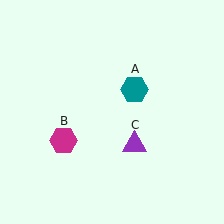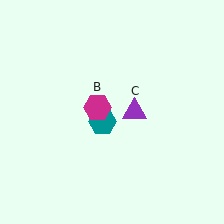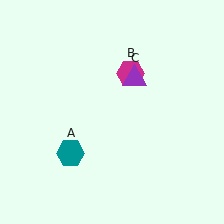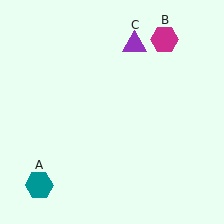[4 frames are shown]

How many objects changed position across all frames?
3 objects changed position: teal hexagon (object A), magenta hexagon (object B), purple triangle (object C).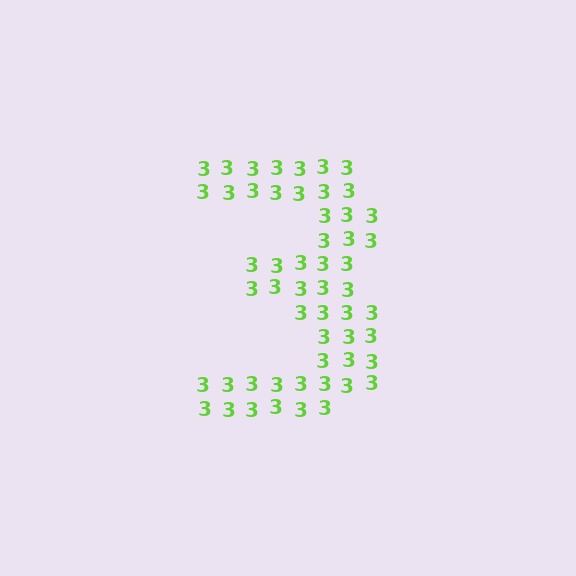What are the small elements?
The small elements are digit 3's.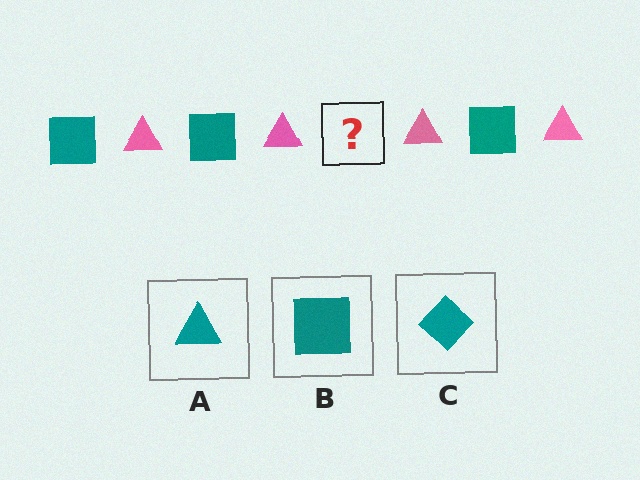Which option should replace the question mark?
Option B.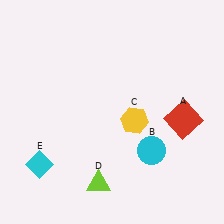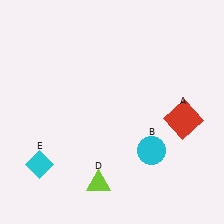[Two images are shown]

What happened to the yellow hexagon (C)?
The yellow hexagon (C) was removed in Image 2. It was in the bottom-right area of Image 1.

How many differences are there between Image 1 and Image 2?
There is 1 difference between the two images.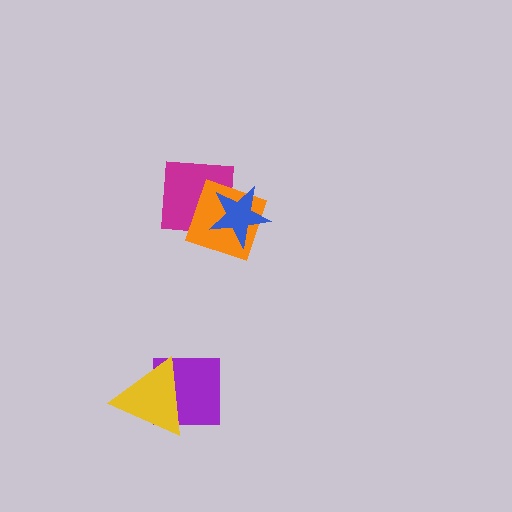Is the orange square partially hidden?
Yes, it is partially covered by another shape.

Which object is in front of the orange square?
The blue star is in front of the orange square.